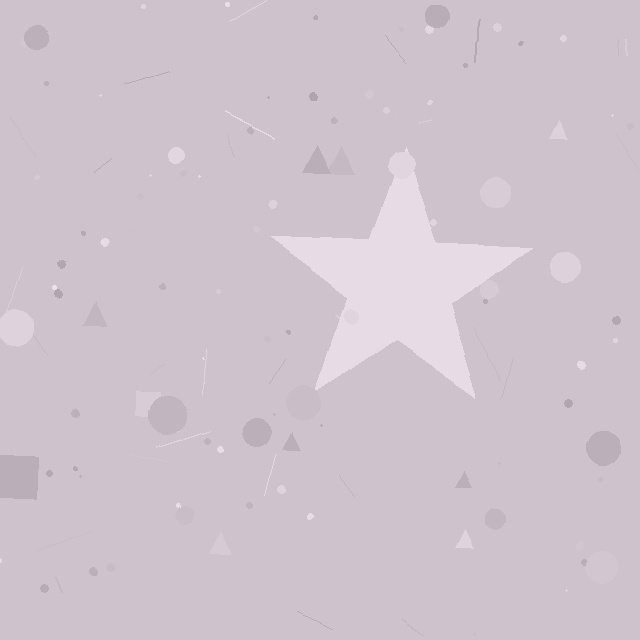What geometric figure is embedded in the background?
A star is embedded in the background.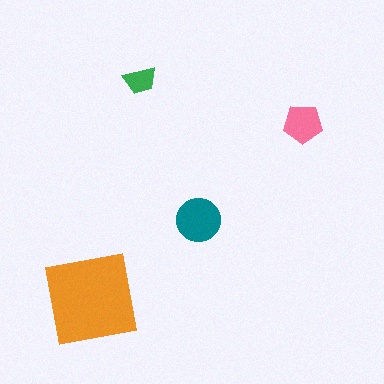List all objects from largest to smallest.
The orange square, the teal circle, the pink pentagon, the green trapezoid.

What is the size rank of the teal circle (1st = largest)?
2nd.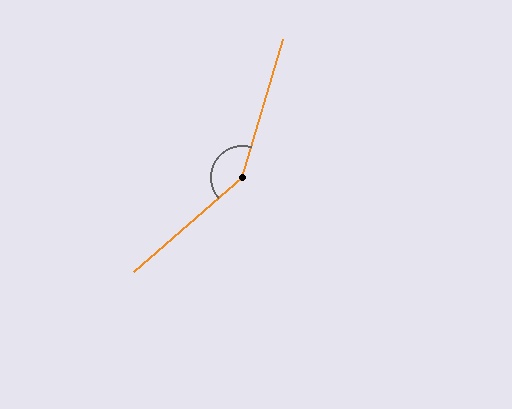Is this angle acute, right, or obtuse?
It is obtuse.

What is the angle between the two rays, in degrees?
Approximately 148 degrees.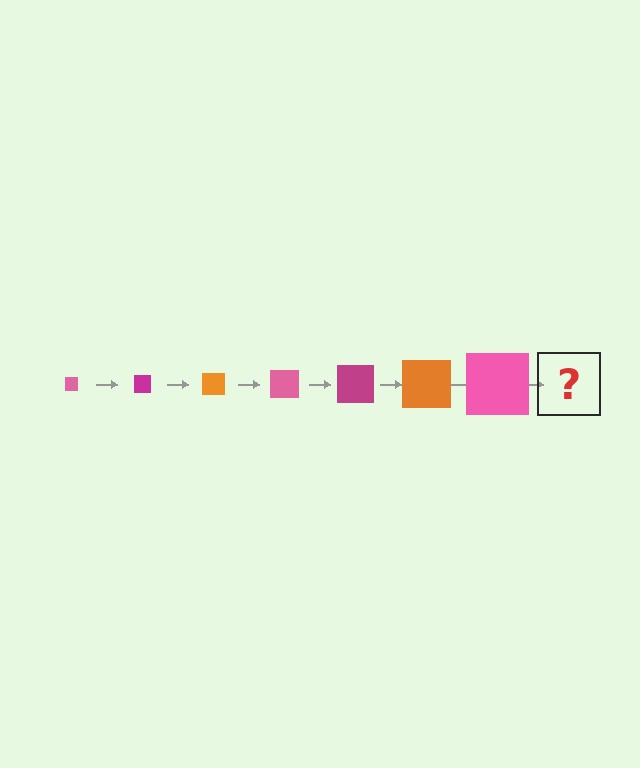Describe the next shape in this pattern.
It should be a magenta square, larger than the previous one.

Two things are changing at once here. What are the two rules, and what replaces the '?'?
The two rules are that the square grows larger each step and the color cycles through pink, magenta, and orange. The '?' should be a magenta square, larger than the previous one.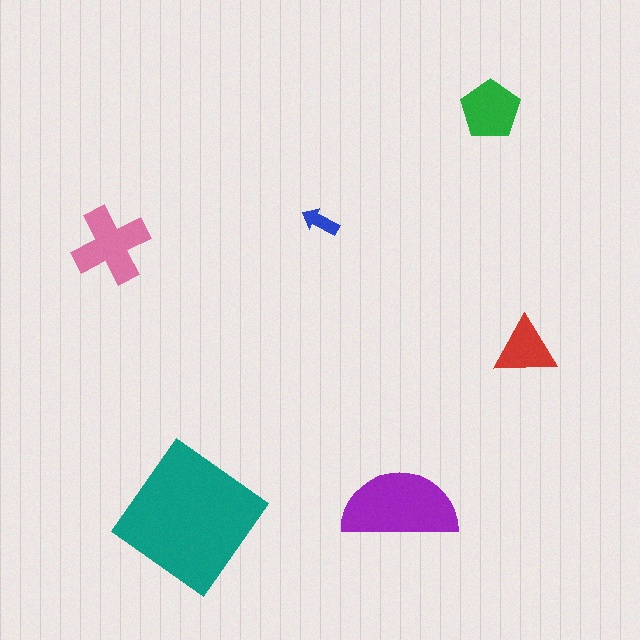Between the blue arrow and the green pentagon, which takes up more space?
The green pentagon.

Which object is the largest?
The teal diamond.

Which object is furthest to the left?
The pink cross is leftmost.